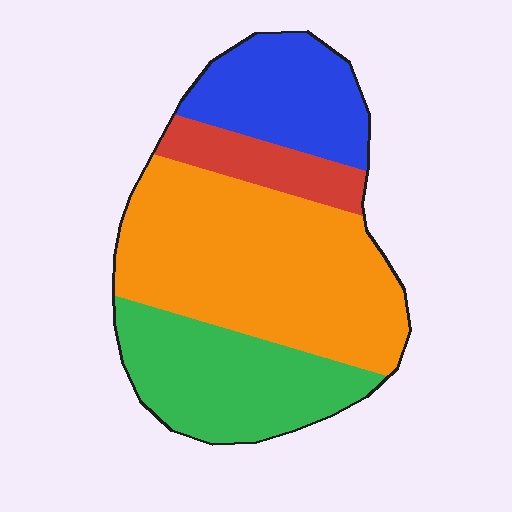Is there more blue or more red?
Blue.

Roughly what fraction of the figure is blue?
Blue covers around 20% of the figure.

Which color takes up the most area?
Orange, at roughly 45%.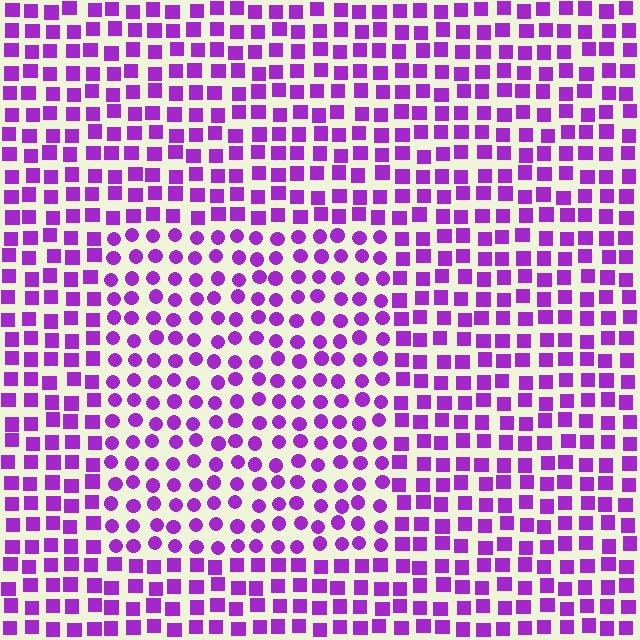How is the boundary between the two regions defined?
The boundary is defined by a change in element shape: circles inside vs. squares outside. All elements share the same color and spacing.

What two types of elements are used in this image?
The image uses circles inside the rectangle region and squares outside it.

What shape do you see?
I see a rectangle.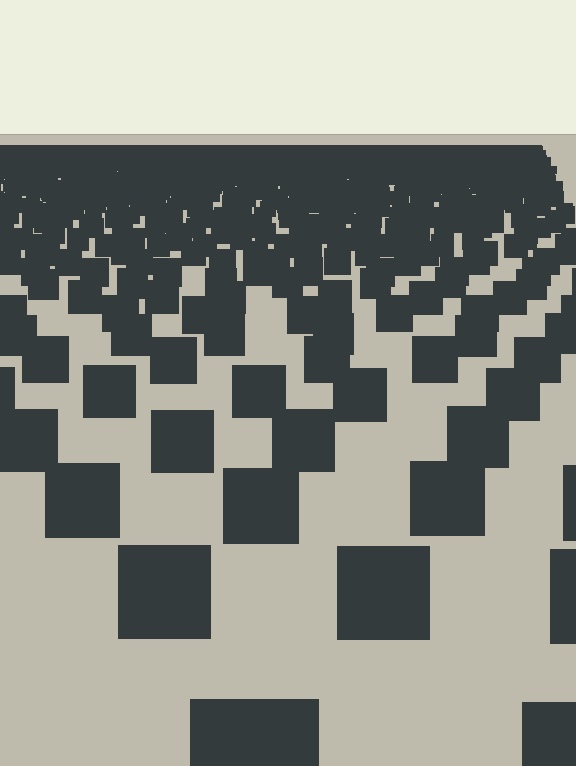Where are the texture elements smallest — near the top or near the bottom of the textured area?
Near the top.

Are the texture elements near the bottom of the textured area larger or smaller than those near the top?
Larger. Near the bottom, elements are closer to the viewer and appear at a bigger on-screen size.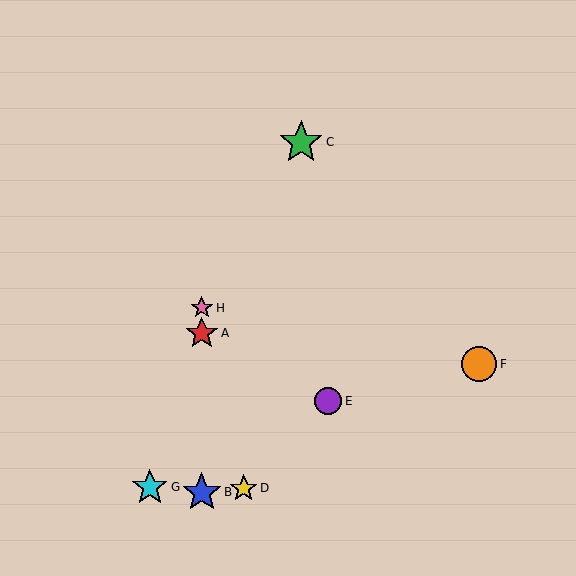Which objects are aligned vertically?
Objects A, B, H are aligned vertically.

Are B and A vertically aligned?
Yes, both are at x≈202.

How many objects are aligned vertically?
3 objects (A, B, H) are aligned vertically.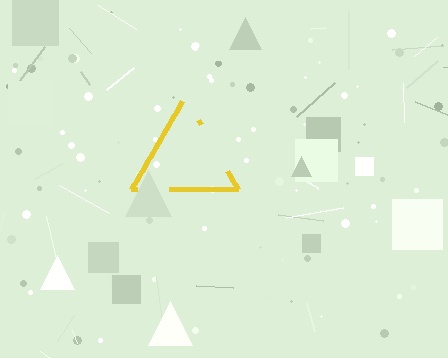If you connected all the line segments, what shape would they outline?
They would outline a triangle.